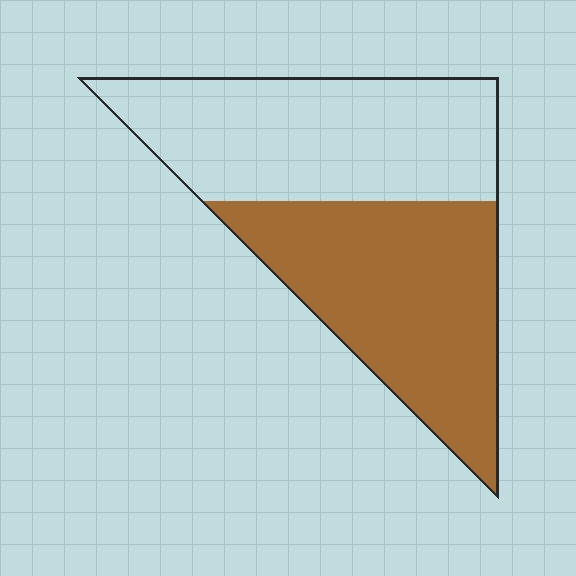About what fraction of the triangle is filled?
About one half (1/2).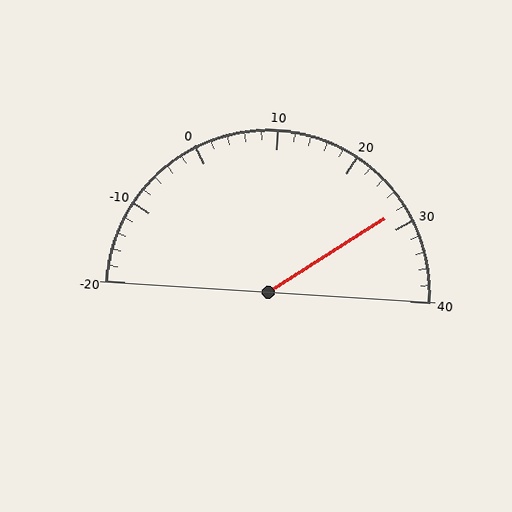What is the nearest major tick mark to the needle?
The nearest major tick mark is 30.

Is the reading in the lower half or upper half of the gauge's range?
The reading is in the upper half of the range (-20 to 40).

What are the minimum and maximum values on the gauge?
The gauge ranges from -20 to 40.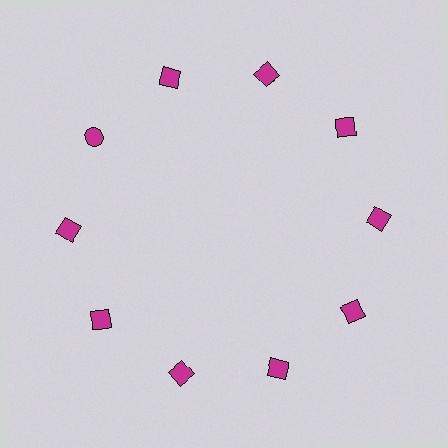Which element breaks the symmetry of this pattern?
The magenta circle at roughly the 10 o'clock position breaks the symmetry. All other shapes are magenta squares.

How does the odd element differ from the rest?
It has a different shape: circle instead of square.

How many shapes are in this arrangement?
There are 10 shapes arranged in a ring pattern.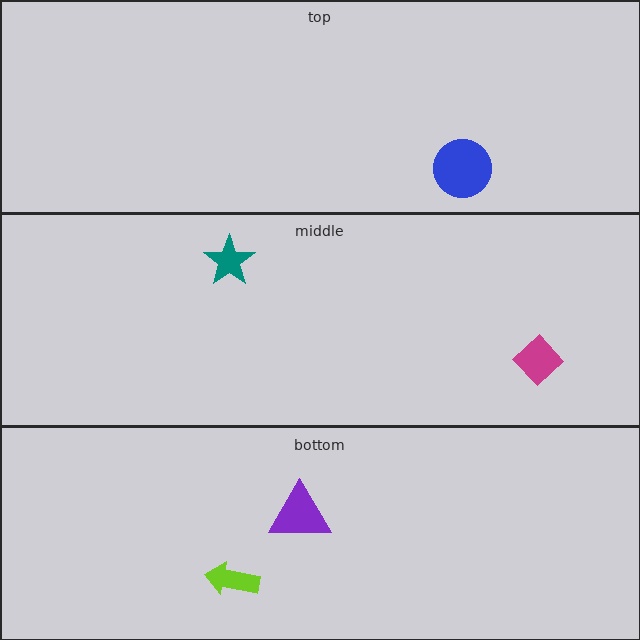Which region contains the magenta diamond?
The middle region.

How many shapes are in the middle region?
2.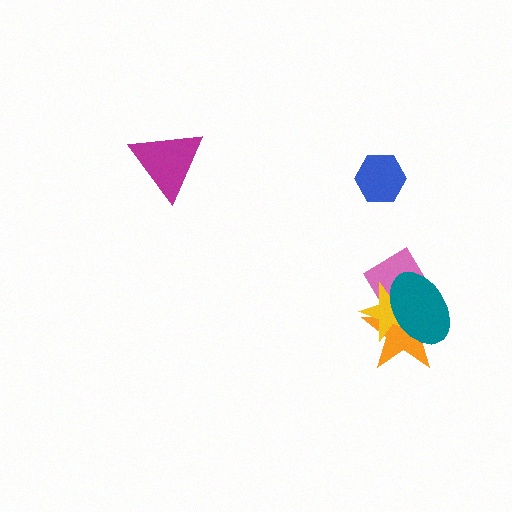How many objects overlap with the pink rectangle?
3 objects overlap with the pink rectangle.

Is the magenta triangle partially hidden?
No, no other shape covers it.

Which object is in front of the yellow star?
The teal ellipse is in front of the yellow star.